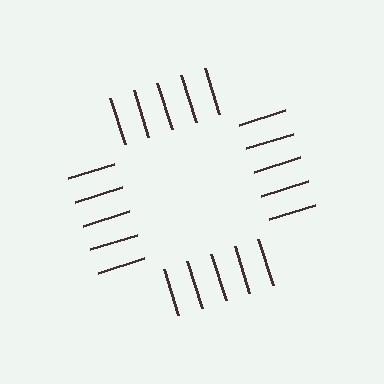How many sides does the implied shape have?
4 sides — the line-ends trace a square.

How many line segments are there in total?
20 — 5 along each of the 4 edges.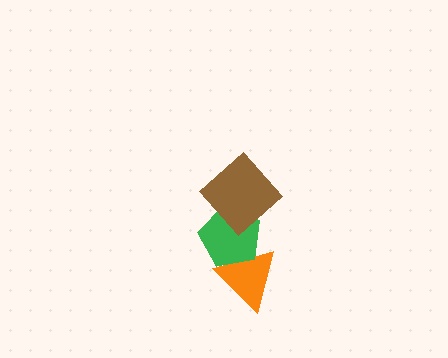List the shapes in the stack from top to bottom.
From top to bottom: the brown diamond, the green pentagon, the orange triangle.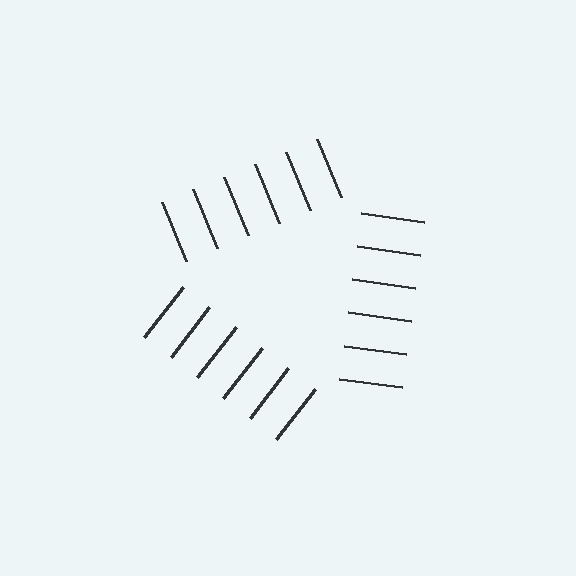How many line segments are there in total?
18 — 6 along each of the 3 edges.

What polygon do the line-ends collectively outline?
An illusory triangle — the line segments terminate on its edges but no continuous stroke is drawn.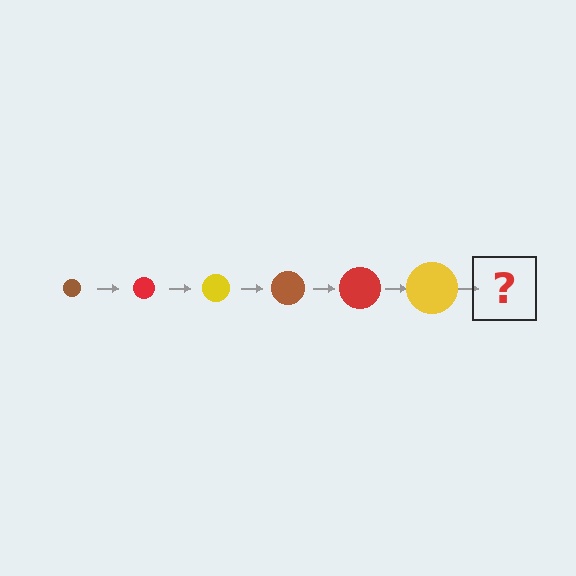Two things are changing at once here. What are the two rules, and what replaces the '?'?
The two rules are that the circle grows larger each step and the color cycles through brown, red, and yellow. The '?' should be a brown circle, larger than the previous one.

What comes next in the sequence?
The next element should be a brown circle, larger than the previous one.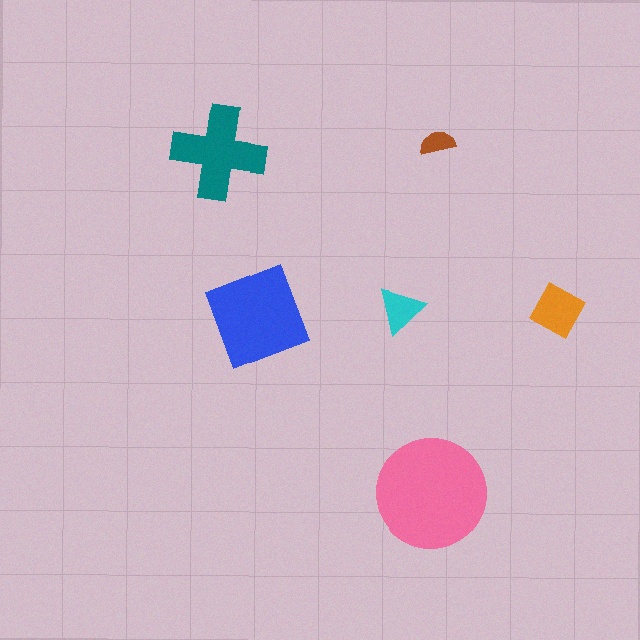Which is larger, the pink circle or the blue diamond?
The pink circle.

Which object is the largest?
The pink circle.